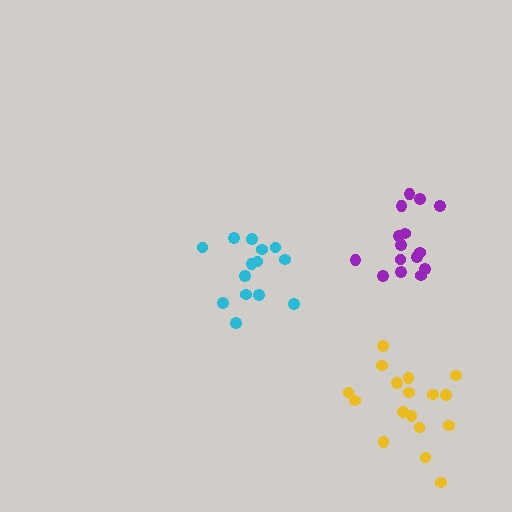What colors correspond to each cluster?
The clusters are colored: cyan, yellow, purple.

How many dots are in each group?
Group 1: 14 dots, Group 2: 17 dots, Group 3: 16 dots (47 total).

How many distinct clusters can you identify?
There are 3 distinct clusters.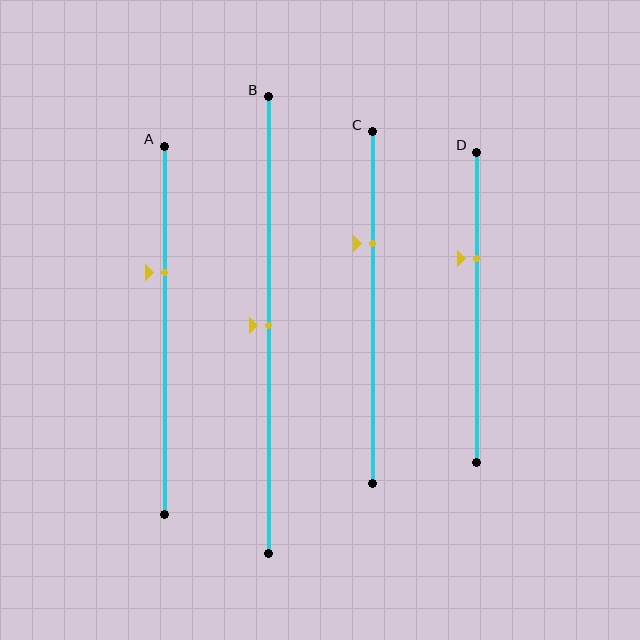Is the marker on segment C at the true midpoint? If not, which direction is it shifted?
No, the marker on segment C is shifted upward by about 18% of the segment length.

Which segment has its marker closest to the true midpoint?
Segment B has its marker closest to the true midpoint.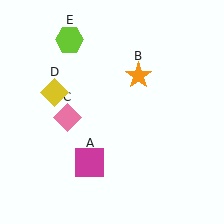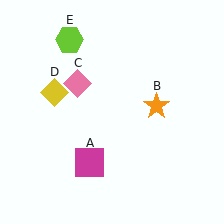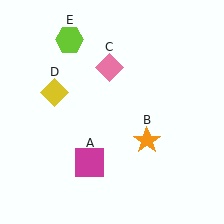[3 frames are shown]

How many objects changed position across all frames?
2 objects changed position: orange star (object B), pink diamond (object C).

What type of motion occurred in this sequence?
The orange star (object B), pink diamond (object C) rotated clockwise around the center of the scene.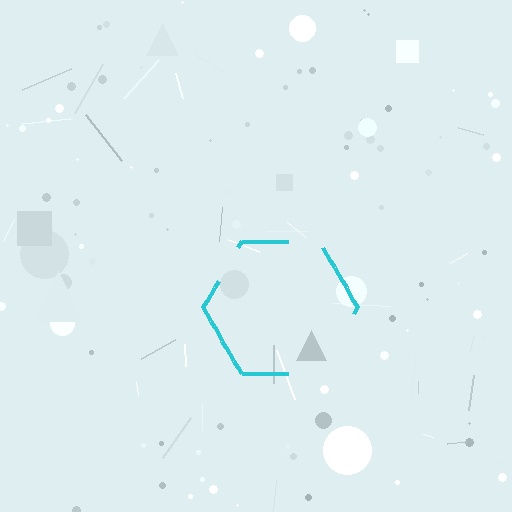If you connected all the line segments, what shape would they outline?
They would outline a hexagon.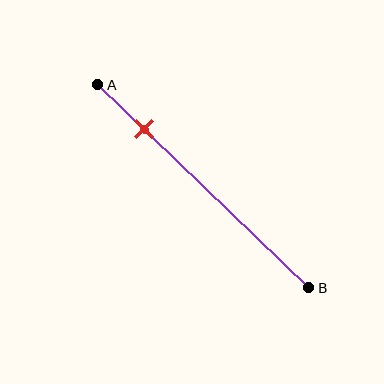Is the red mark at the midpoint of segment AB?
No, the mark is at about 20% from A, not at the 50% midpoint.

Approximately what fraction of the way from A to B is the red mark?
The red mark is approximately 20% of the way from A to B.